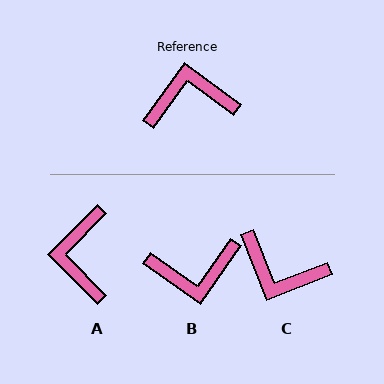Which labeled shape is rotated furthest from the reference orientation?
B, about 179 degrees away.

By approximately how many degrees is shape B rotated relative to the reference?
Approximately 179 degrees clockwise.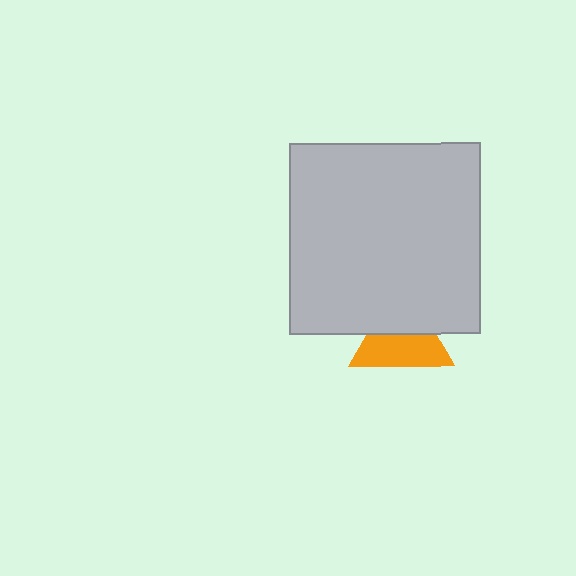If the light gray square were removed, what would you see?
You would see the complete orange triangle.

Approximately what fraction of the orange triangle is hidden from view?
Roughly 43% of the orange triangle is hidden behind the light gray square.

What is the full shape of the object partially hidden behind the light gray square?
The partially hidden object is an orange triangle.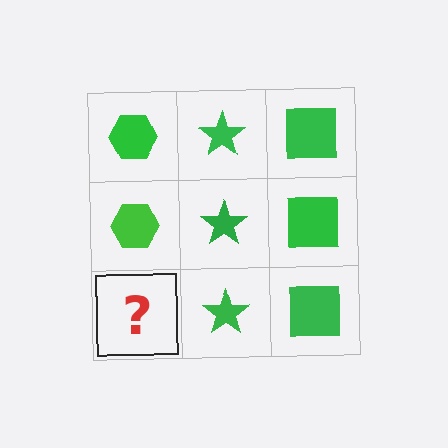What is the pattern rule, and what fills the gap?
The rule is that each column has a consistent shape. The gap should be filled with a green hexagon.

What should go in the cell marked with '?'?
The missing cell should contain a green hexagon.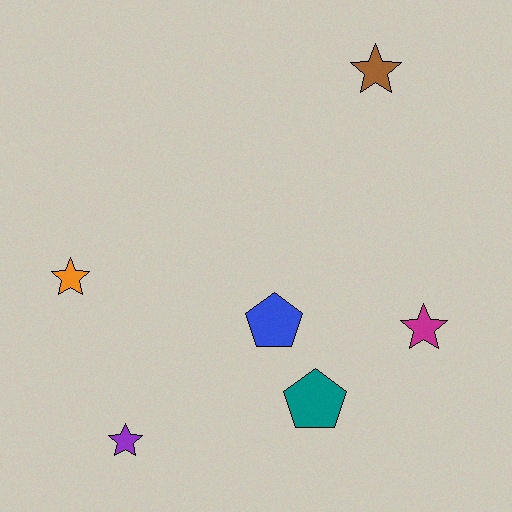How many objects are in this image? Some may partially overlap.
There are 6 objects.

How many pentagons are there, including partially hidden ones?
There are 2 pentagons.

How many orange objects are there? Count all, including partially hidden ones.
There is 1 orange object.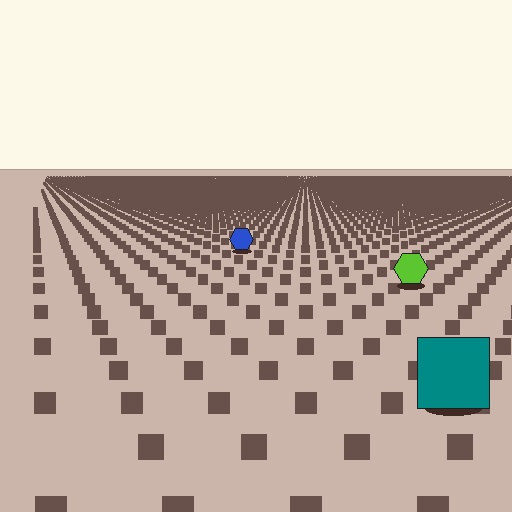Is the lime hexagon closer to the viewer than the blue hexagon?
Yes. The lime hexagon is closer — you can tell from the texture gradient: the ground texture is coarser near it.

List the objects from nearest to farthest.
From nearest to farthest: the teal square, the lime hexagon, the blue hexagon.